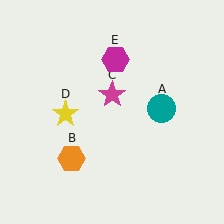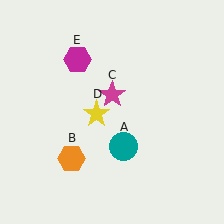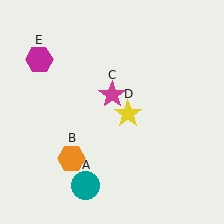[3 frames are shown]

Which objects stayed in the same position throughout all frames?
Orange hexagon (object B) and magenta star (object C) remained stationary.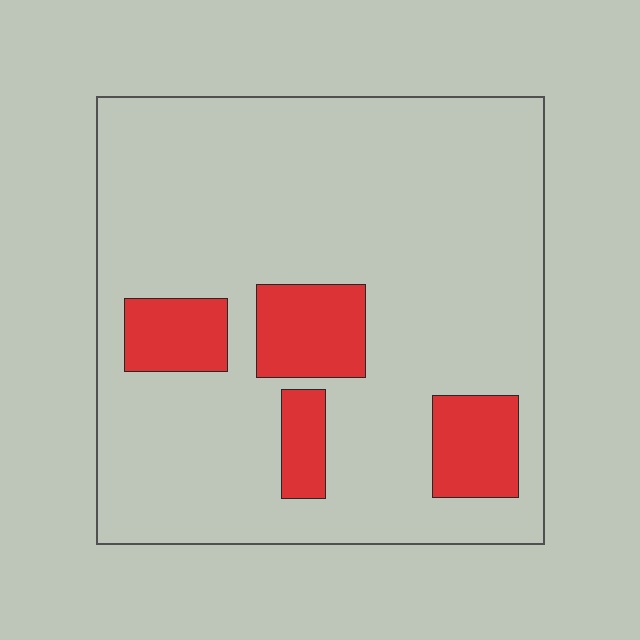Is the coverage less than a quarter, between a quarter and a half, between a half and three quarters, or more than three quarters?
Less than a quarter.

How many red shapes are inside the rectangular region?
4.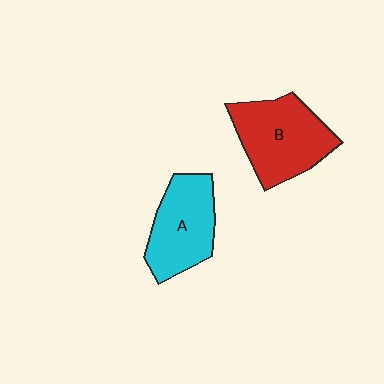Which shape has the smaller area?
Shape A (cyan).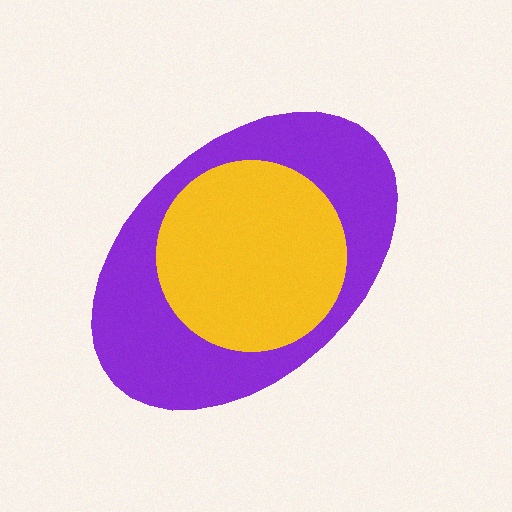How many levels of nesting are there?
2.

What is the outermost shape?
The purple ellipse.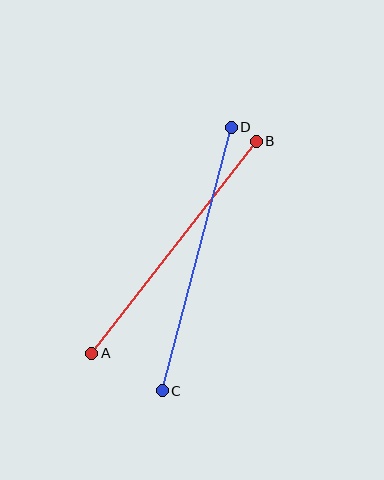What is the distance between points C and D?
The distance is approximately 272 pixels.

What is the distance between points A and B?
The distance is approximately 268 pixels.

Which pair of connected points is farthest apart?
Points C and D are farthest apart.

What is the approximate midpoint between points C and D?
The midpoint is at approximately (197, 259) pixels.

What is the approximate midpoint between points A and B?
The midpoint is at approximately (174, 247) pixels.